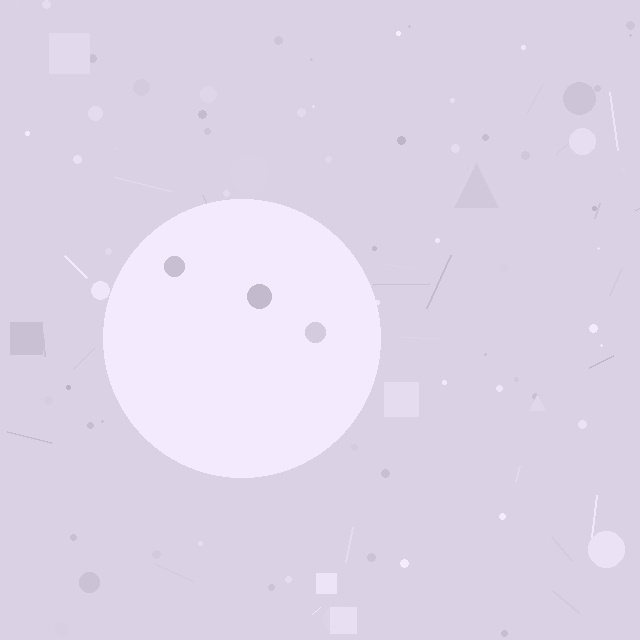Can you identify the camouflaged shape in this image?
The camouflaged shape is a circle.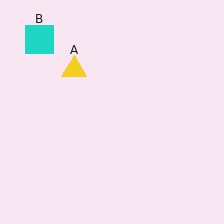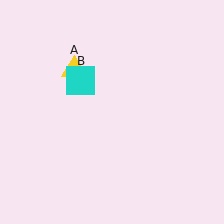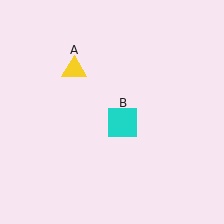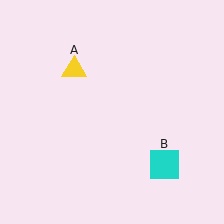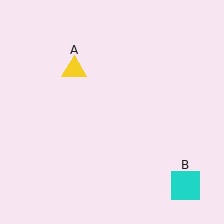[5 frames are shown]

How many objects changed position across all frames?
1 object changed position: cyan square (object B).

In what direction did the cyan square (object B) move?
The cyan square (object B) moved down and to the right.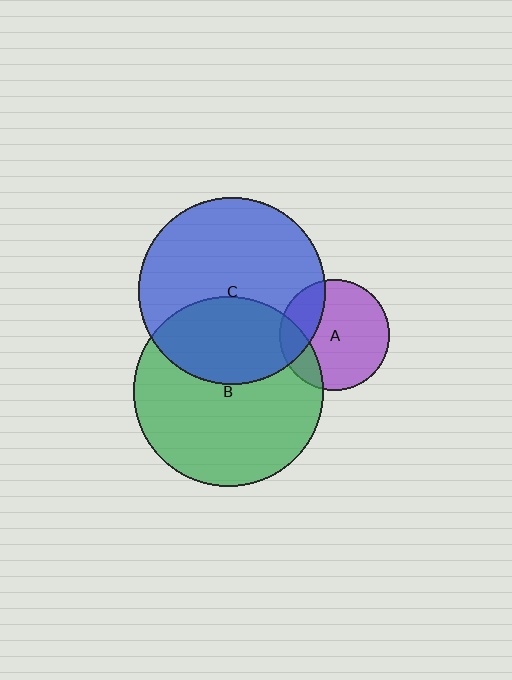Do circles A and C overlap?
Yes.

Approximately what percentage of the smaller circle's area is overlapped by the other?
Approximately 25%.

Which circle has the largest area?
Circle B (green).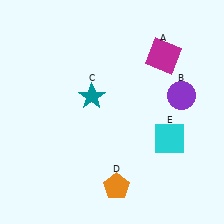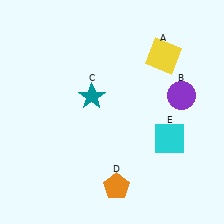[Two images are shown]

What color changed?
The square (A) changed from magenta in Image 1 to yellow in Image 2.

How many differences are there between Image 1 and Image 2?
There is 1 difference between the two images.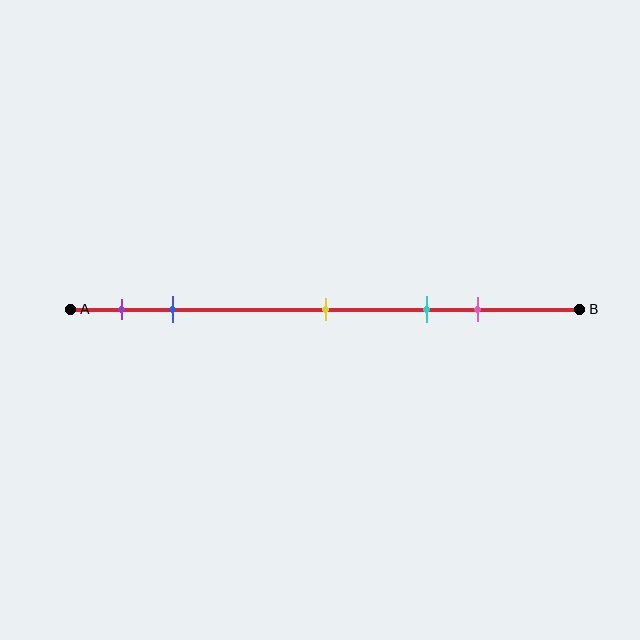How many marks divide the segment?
There are 5 marks dividing the segment.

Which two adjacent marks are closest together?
The purple and blue marks are the closest adjacent pair.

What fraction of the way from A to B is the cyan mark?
The cyan mark is approximately 70% (0.7) of the way from A to B.